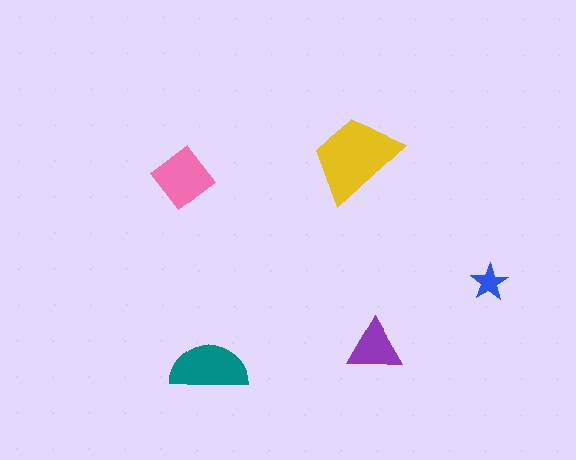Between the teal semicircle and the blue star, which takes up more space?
The teal semicircle.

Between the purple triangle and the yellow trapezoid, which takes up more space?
The yellow trapezoid.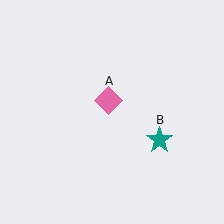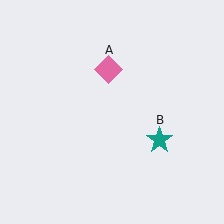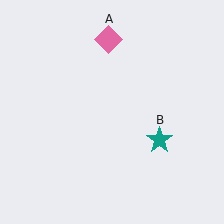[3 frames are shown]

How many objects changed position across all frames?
1 object changed position: pink diamond (object A).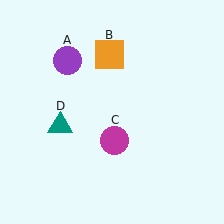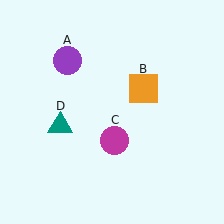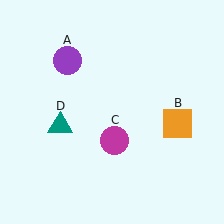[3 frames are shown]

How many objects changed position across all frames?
1 object changed position: orange square (object B).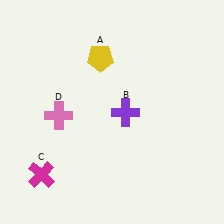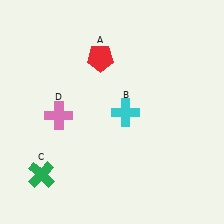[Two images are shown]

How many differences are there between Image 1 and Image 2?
There are 3 differences between the two images.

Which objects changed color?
A changed from yellow to red. B changed from purple to cyan. C changed from magenta to green.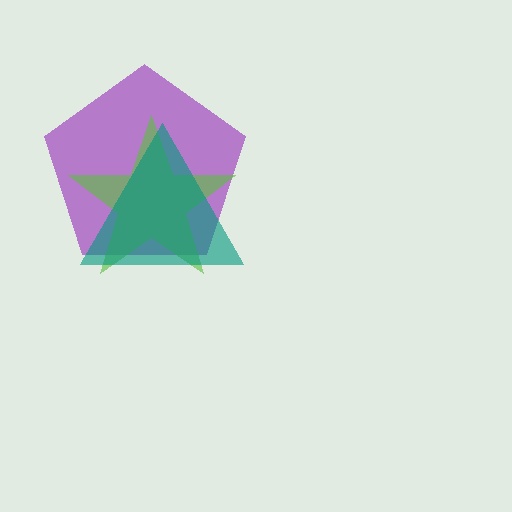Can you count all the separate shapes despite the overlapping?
Yes, there are 3 separate shapes.